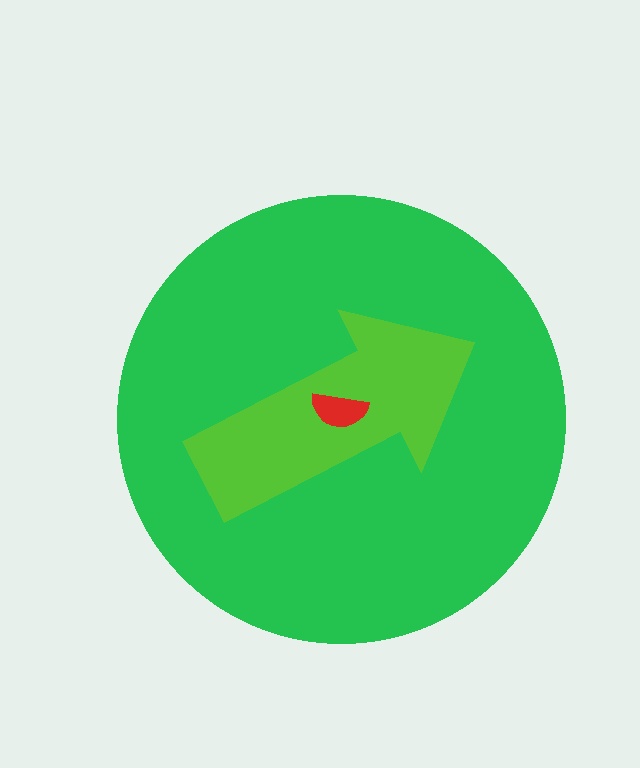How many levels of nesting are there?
3.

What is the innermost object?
The red semicircle.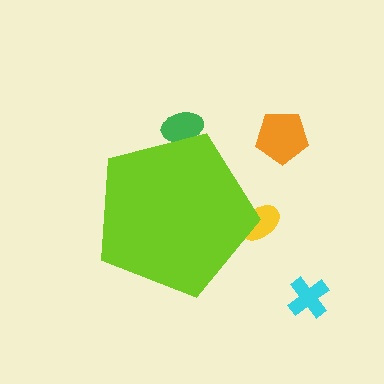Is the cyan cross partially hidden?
No, the cyan cross is fully visible.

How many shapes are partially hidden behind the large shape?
2 shapes are partially hidden.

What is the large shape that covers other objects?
A lime pentagon.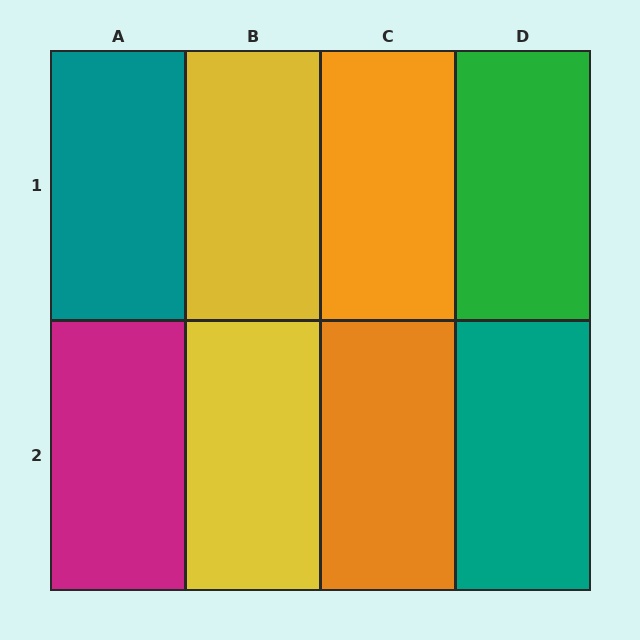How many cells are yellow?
2 cells are yellow.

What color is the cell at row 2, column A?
Magenta.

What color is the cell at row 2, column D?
Teal.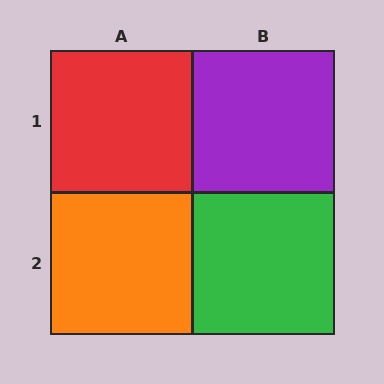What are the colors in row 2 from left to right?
Orange, green.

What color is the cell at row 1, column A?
Red.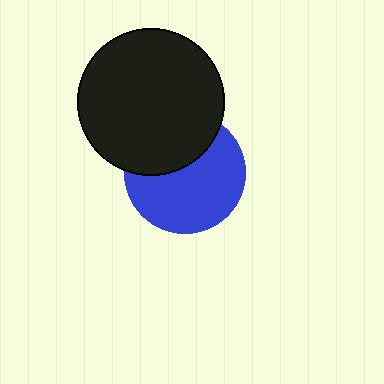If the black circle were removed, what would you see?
You would see the complete blue circle.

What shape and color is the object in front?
The object in front is a black circle.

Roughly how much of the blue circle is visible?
About half of it is visible (roughly 63%).